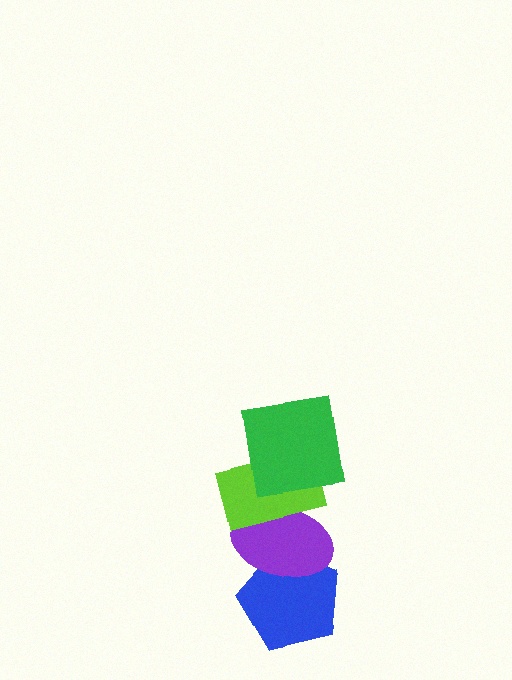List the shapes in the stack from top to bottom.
From top to bottom: the green square, the lime rectangle, the purple ellipse, the blue pentagon.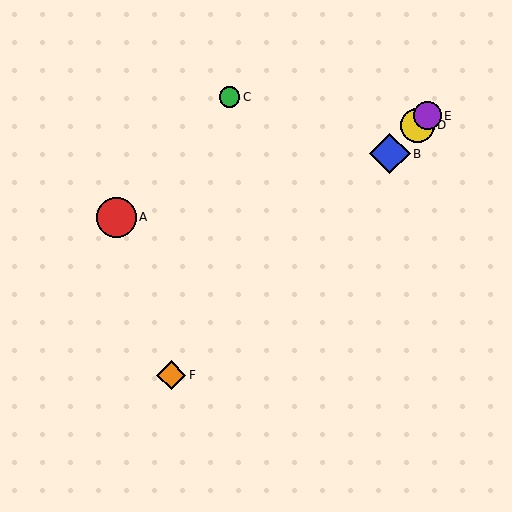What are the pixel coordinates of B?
Object B is at (390, 154).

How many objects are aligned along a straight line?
4 objects (B, D, E, F) are aligned along a straight line.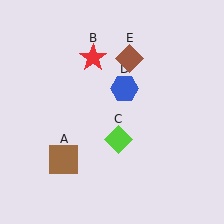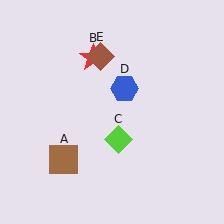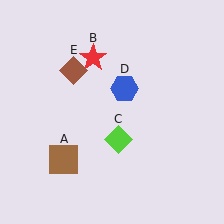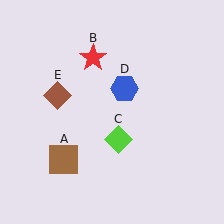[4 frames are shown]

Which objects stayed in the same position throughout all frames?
Brown square (object A) and red star (object B) and lime diamond (object C) and blue hexagon (object D) remained stationary.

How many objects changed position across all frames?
1 object changed position: brown diamond (object E).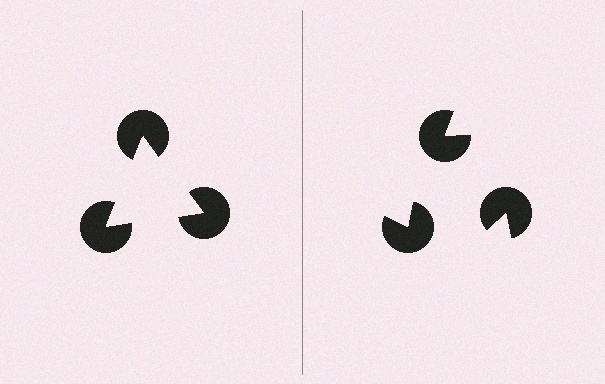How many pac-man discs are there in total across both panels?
6 — 3 on each side.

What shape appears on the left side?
An illusory triangle.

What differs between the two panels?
The pac-man discs are positioned identically on both sides; only the wedge orientations differ. On the left they align to a triangle; on the right they are misaligned.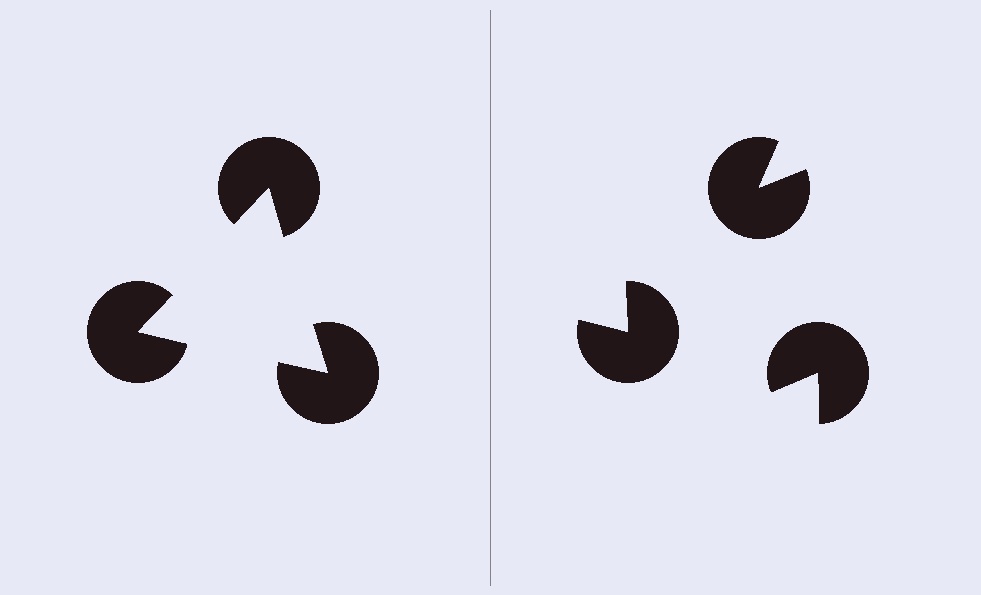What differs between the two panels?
The pac-man discs are positioned identically on both sides; only the wedge orientations differ. On the left they align to a triangle; on the right they are misaligned.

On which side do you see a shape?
An illusory triangle appears on the left side. On the right side the wedge cuts are rotated, so no coherent shape forms.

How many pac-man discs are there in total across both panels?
6 — 3 on each side.